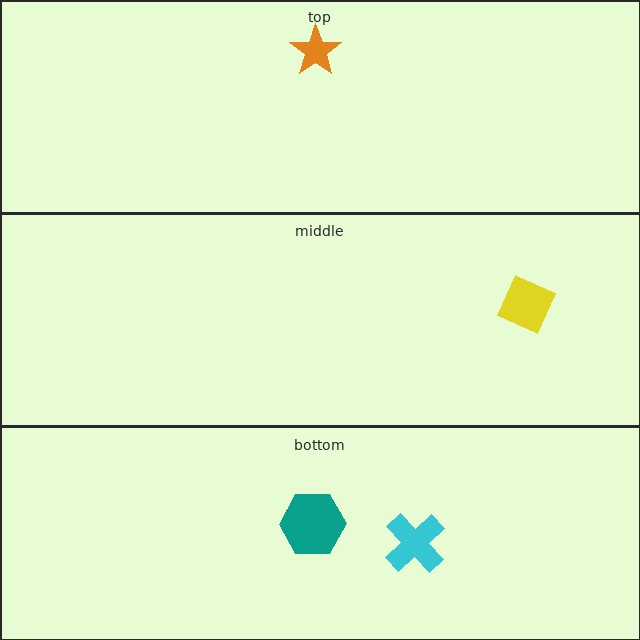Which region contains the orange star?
The top region.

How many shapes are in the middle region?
1.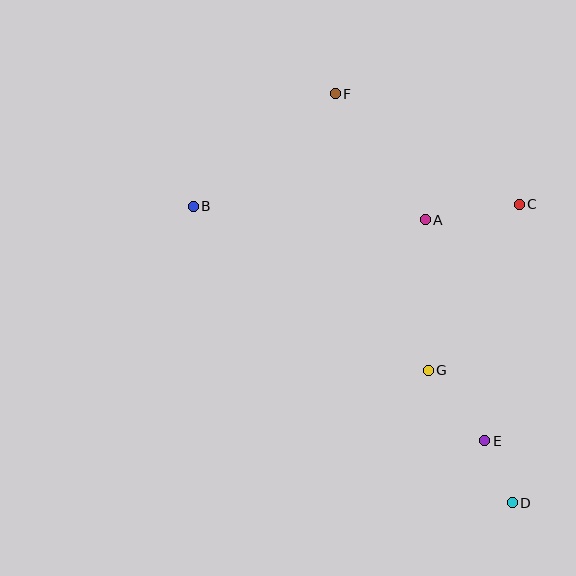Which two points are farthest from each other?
Points D and F are farthest from each other.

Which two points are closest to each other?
Points D and E are closest to each other.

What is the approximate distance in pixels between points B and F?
The distance between B and F is approximately 181 pixels.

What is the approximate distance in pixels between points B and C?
The distance between B and C is approximately 326 pixels.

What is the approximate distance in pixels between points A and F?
The distance between A and F is approximately 155 pixels.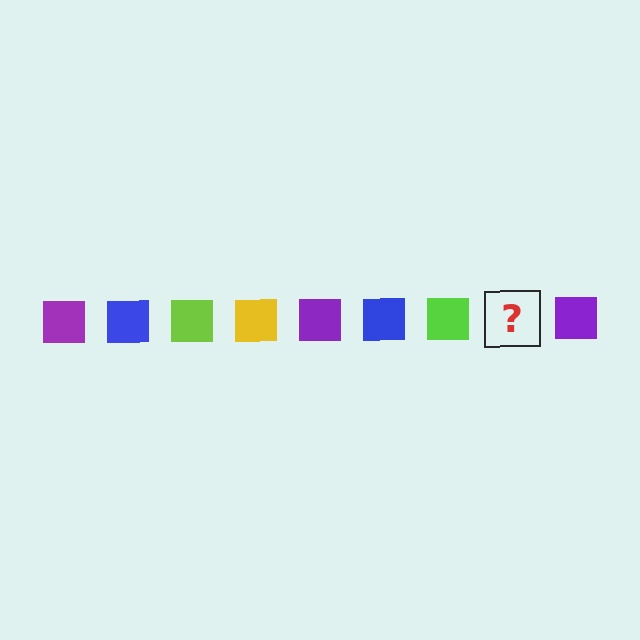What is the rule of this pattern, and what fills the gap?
The rule is that the pattern cycles through purple, blue, lime, yellow squares. The gap should be filled with a yellow square.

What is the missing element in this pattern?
The missing element is a yellow square.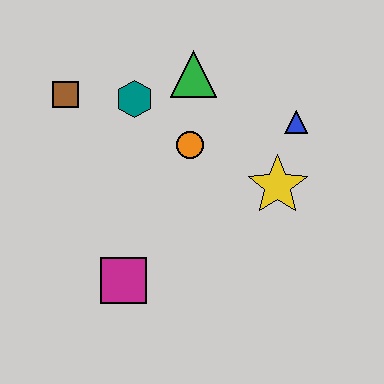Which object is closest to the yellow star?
The blue triangle is closest to the yellow star.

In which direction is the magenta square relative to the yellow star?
The magenta square is to the left of the yellow star.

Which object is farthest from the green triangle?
The magenta square is farthest from the green triangle.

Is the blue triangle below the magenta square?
No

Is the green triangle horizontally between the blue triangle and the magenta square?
Yes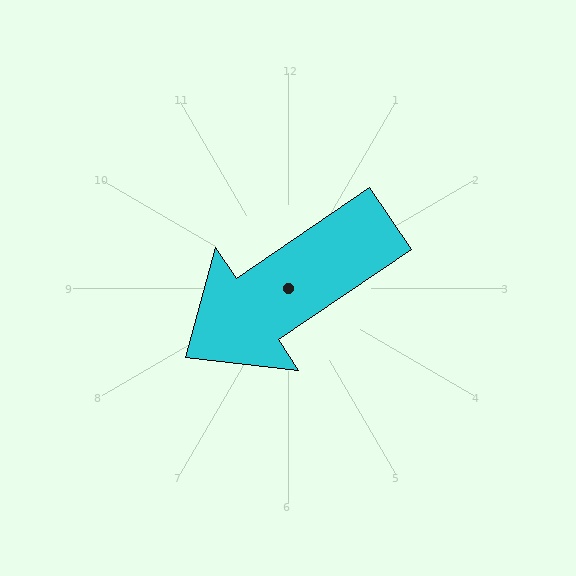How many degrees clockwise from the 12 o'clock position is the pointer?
Approximately 236 degrees.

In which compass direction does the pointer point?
Southwest.